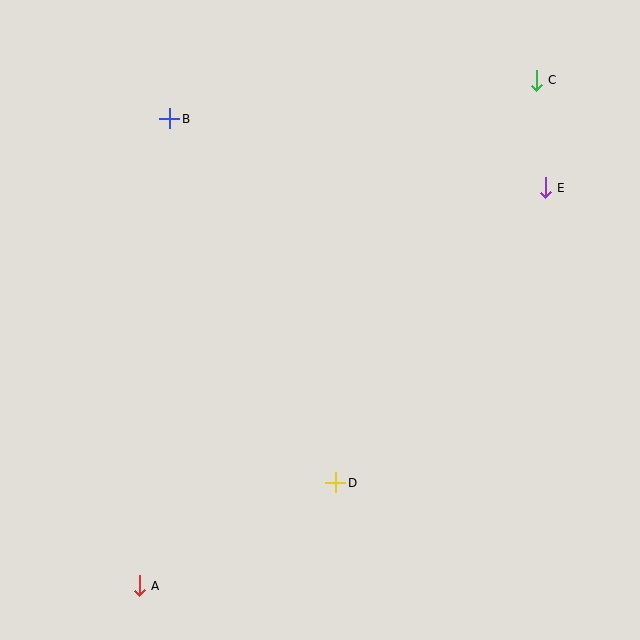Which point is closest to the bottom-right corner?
Point D is closest to the bottom-right corner.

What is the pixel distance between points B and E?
The distance between B and E is 382 pixels.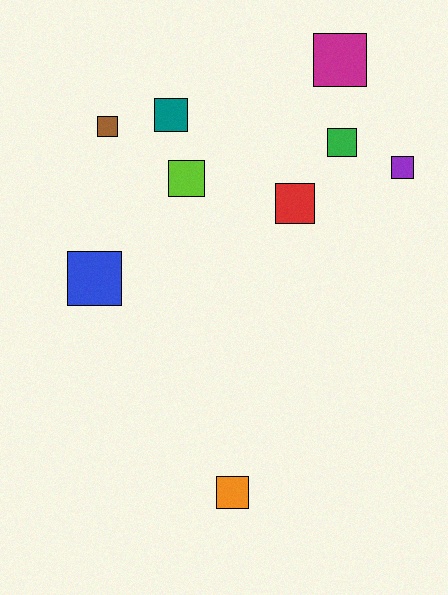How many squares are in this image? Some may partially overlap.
There are 9 squares.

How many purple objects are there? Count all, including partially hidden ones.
There is 1 purple object.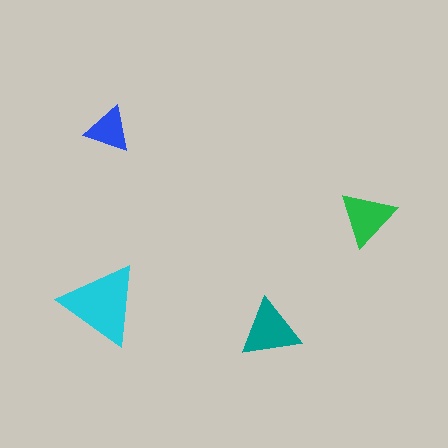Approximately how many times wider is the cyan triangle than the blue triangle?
About 2 times wider.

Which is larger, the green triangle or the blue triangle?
The green one.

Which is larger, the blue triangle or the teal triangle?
The teal one.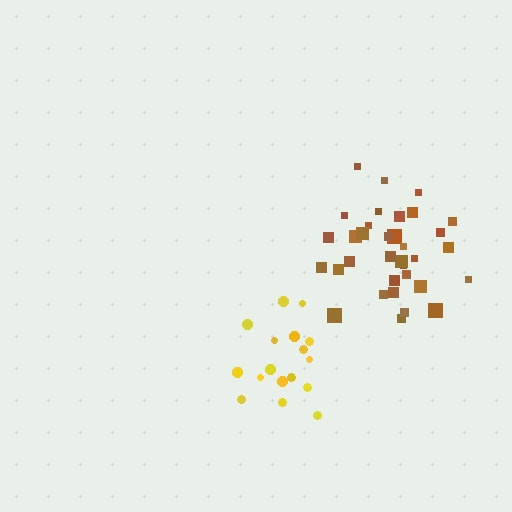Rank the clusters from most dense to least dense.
yellow, brown.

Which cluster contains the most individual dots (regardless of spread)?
Brown (34).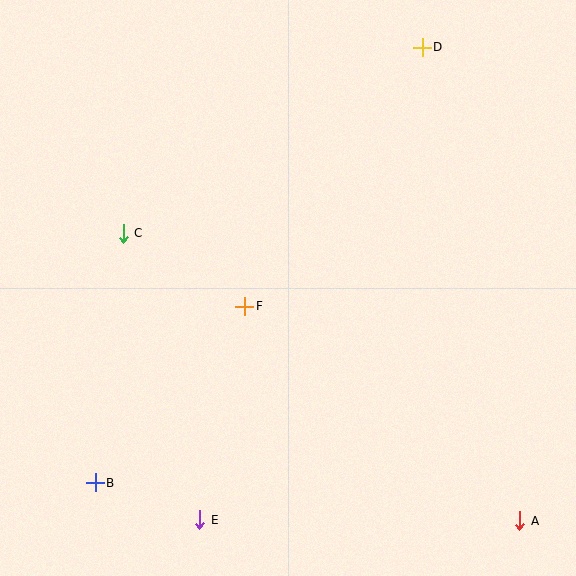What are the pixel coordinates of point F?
Point F is at (245, 306).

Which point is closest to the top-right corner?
Point D is closest to the top-right corner.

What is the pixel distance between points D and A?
The distance between D and A is 483 pixels.